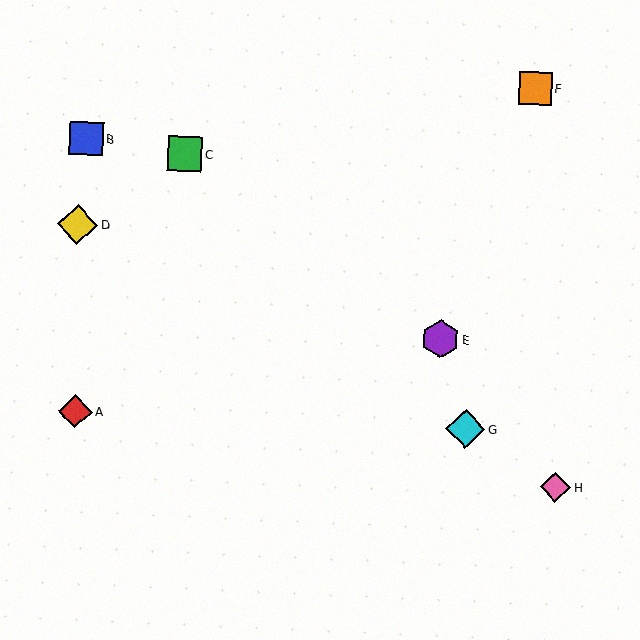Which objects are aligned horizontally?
Objects A, G are aligned horizontally.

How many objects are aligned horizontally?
2 objects (A, G) are aligned horizontally.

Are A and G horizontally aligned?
Yes, both are at y≈411.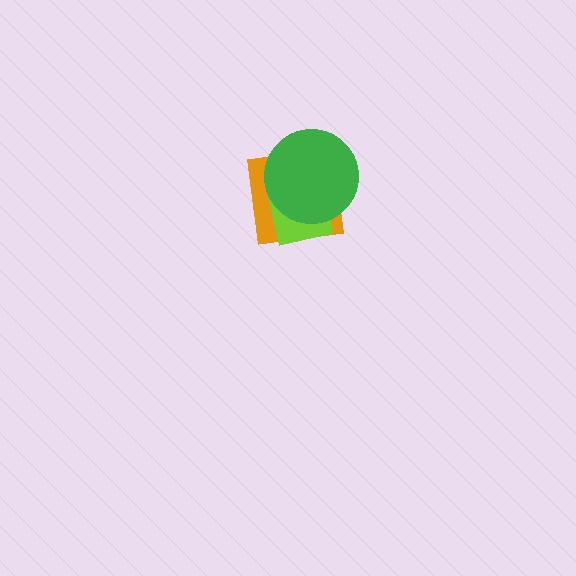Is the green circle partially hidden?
No, no other shape covers it.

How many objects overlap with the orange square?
2 objects overlap with the orange square.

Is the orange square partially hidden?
Yes, it is partially covered by another shape.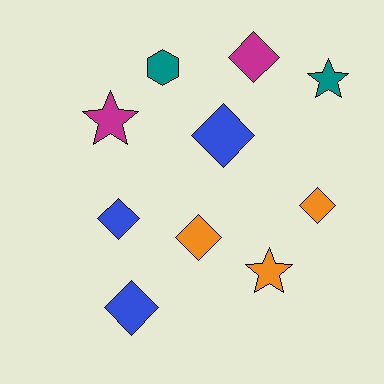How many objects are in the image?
There are 10 objects.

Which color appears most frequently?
Orange, with 3 objects.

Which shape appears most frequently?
Diamond, with 6 objects.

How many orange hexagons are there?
There are no orange hexagons.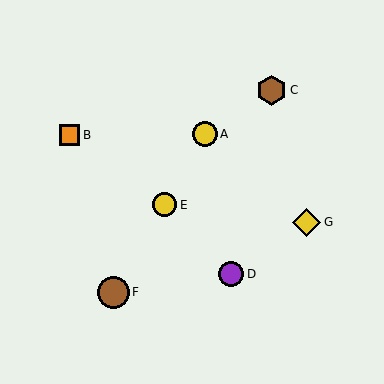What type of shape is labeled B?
Shape B is an orange square.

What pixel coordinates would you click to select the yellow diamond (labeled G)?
Click at (307, 222) to select the yellow diamond G.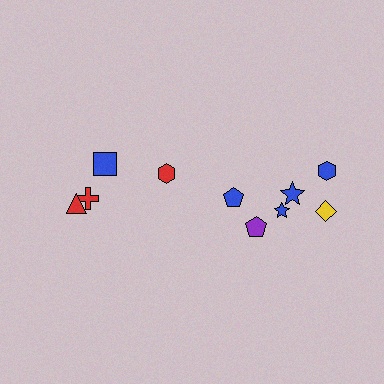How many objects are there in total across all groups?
There are 10 objects.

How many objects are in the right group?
There are 6 objects.